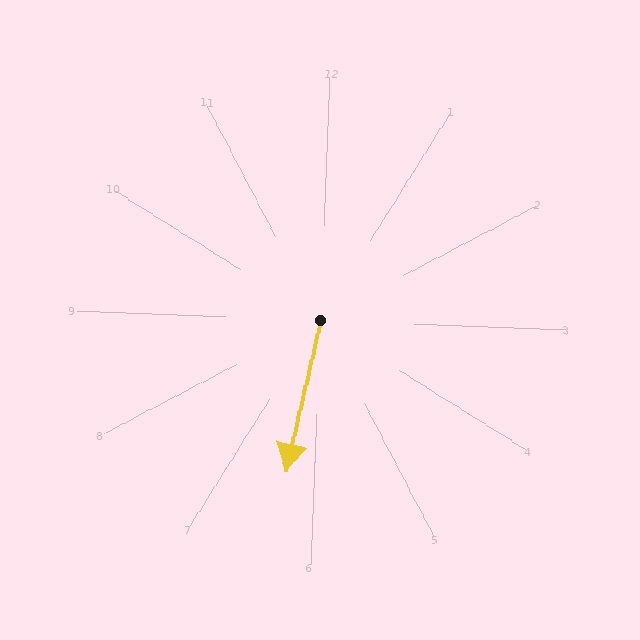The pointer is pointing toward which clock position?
Roughly 6 o'clock.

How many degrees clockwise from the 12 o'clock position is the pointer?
Approximately 191 degrees.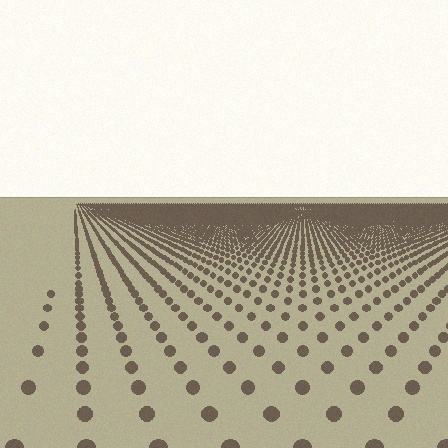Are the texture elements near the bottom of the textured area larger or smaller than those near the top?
Larger. Near the bottom, elements are closer to the viewer and appear at a bigger on-screen size.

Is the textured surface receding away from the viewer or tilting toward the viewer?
The surface is receding away from the viewer. Texture elements get smaller and denser toward the top.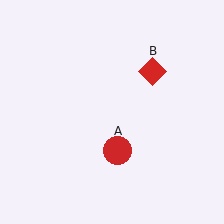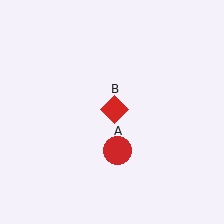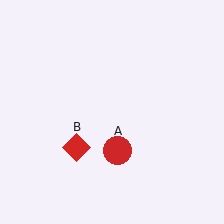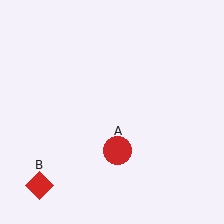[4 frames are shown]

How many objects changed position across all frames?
1 object changed position: red diamond (object B).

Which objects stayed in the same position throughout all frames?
Red circle (object A) remained stationary.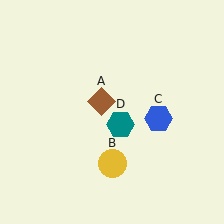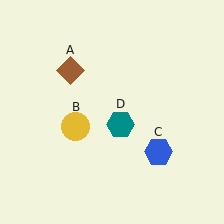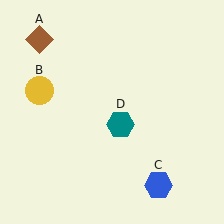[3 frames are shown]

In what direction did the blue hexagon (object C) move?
The blue hexagon (object C) moved down.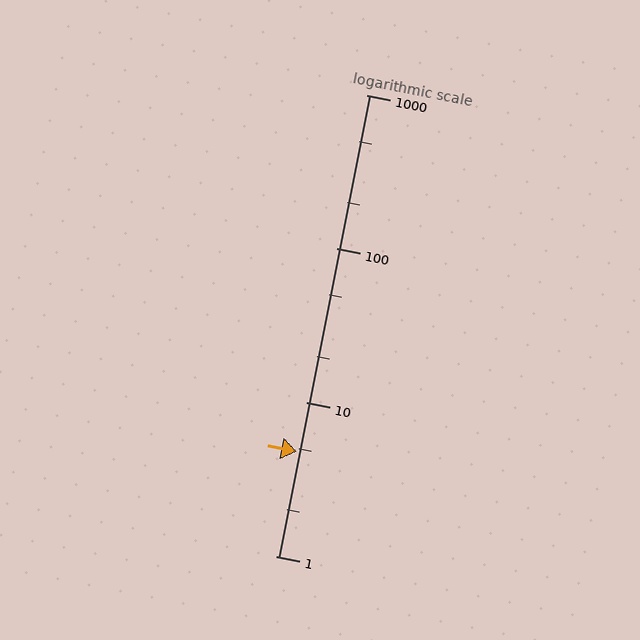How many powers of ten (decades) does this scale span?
The scale spans 3 decades, from 1 to 1000.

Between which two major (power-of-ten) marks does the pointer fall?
The pointer is between 1 and 10.